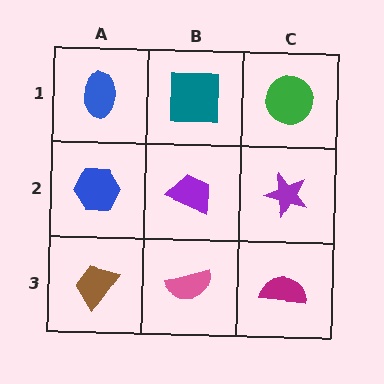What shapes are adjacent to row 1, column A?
A blue hexagon (row 2, column A), a teal square (row 1, column B).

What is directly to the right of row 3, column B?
A magenta semicircle.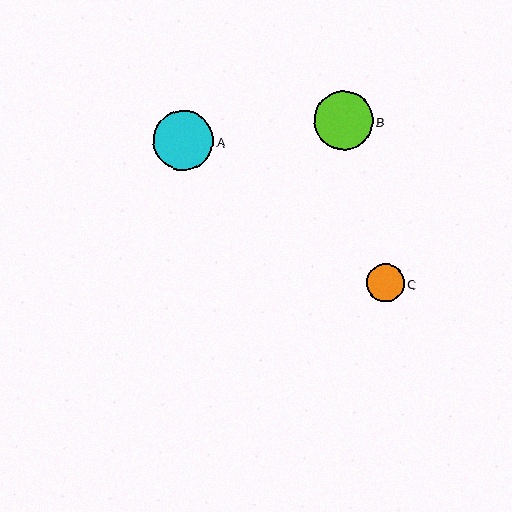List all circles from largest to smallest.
From largest to smallest: A, B, C.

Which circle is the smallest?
Circle C is the smallest with a size of approximately 38 pixels.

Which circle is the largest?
Circle A is the largest with a size of approximately 60 pixels.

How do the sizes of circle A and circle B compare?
Circle A and circle B are approximately the same size.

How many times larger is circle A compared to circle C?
Circle A is approximately 1.6 times the size of circle C.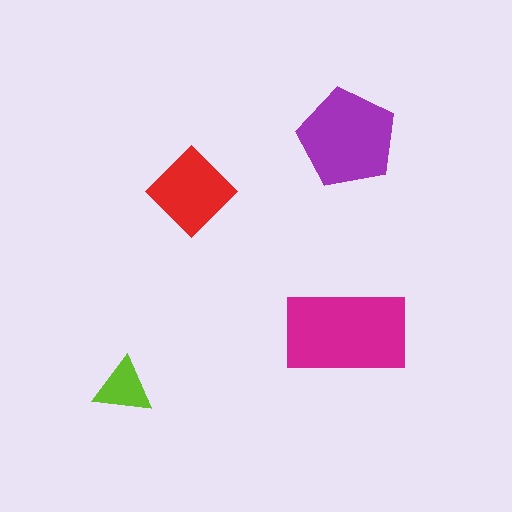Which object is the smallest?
The lime triangle.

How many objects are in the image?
There are 4 objects in the image.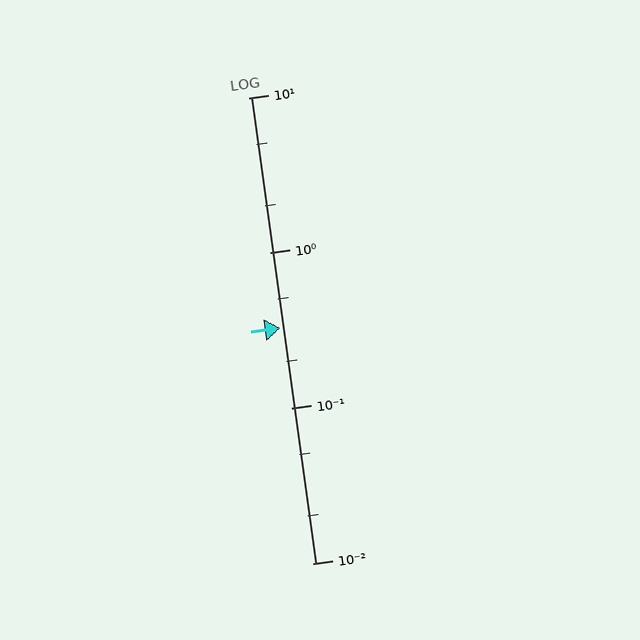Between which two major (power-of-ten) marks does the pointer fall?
The pointer is between 0.1 and 1.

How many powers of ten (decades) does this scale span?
The scale spans 3 decades, from 0.01 to 10.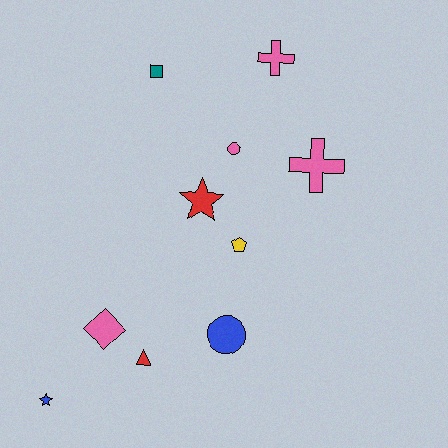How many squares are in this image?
There is 1 square.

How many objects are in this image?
There are 10 objects.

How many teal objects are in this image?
There is 1 teal object.